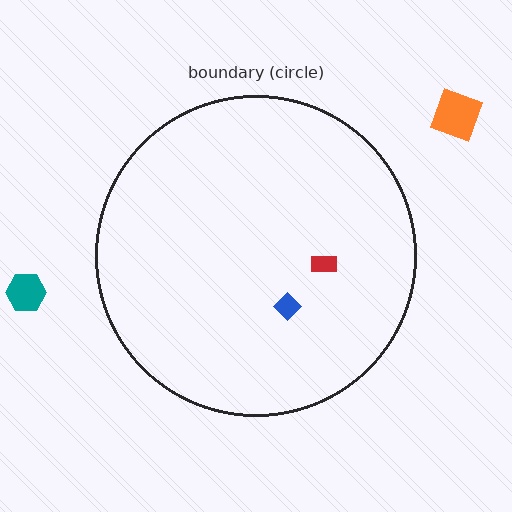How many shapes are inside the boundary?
2 inside, 2 outside.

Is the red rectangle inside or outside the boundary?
Inside.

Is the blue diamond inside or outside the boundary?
Inside.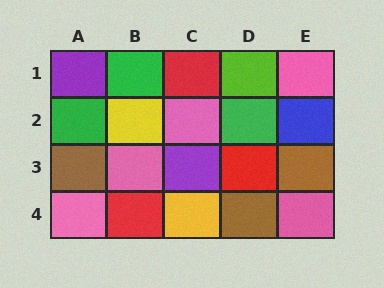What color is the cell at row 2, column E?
Blue.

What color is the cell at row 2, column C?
Pink.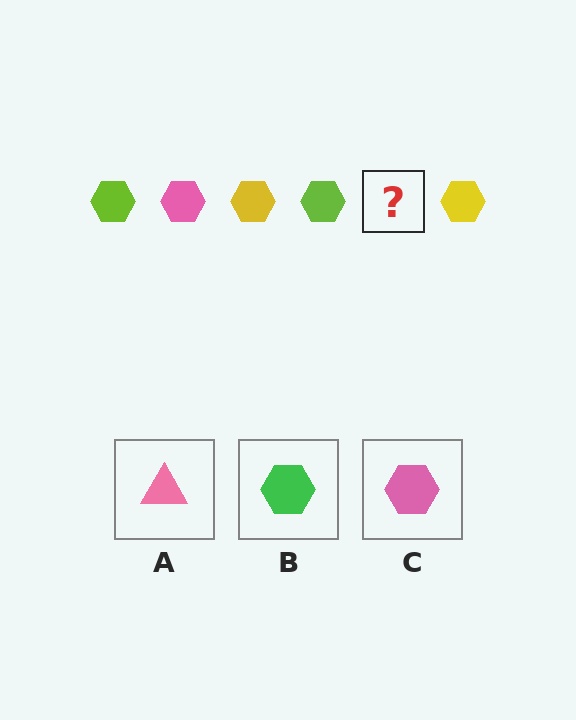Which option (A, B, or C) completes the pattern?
C.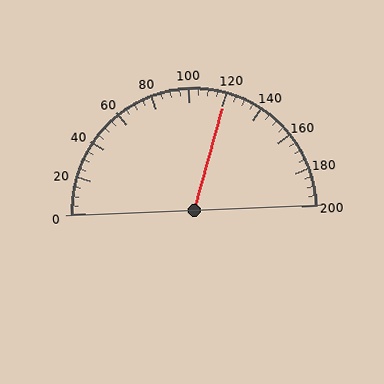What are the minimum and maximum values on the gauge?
The gauge ranges from 0 to 200.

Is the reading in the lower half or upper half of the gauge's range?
The reading is in the upper half of the range (0 to 200).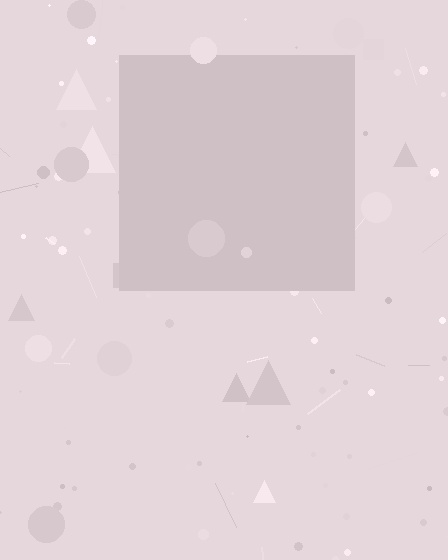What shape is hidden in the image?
A square is hidden in the image.